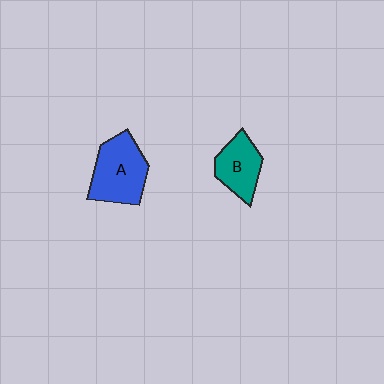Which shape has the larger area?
Shape A (blue).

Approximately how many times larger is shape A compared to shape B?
Approximately 1.4 times.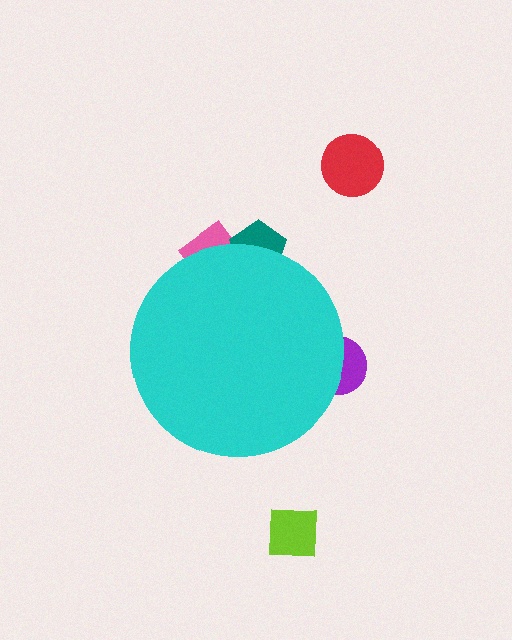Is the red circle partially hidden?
No, the red circle is fully visible.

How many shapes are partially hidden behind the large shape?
3 shapes are partially hidden.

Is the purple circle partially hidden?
Yes, the purple circle is partially hidden behind the cyan circle.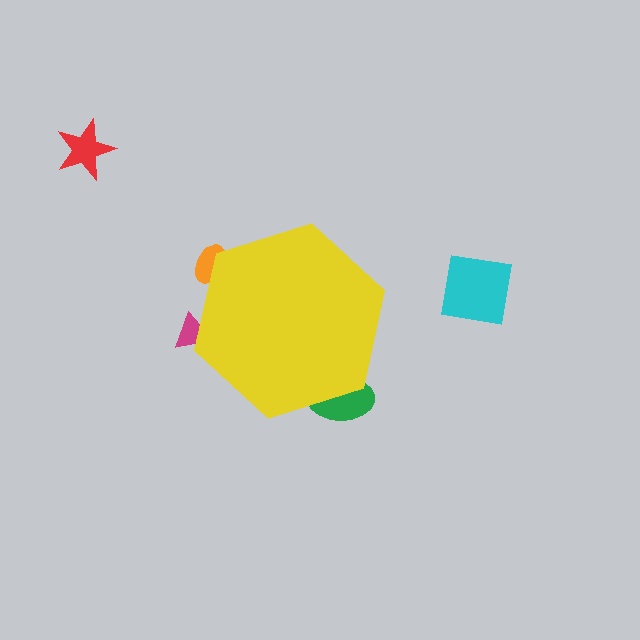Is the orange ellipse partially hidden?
Yes, the orange ellipse is partially hidden behind the yellow hexagon.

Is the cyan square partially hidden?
No, the cyan square is fully visible.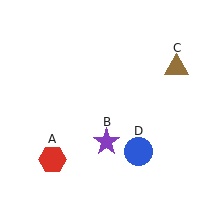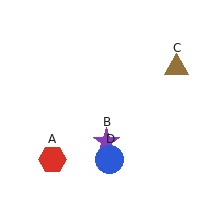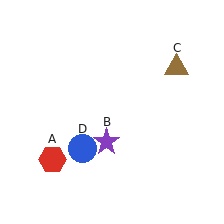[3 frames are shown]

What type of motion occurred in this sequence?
The blue circle (object D) rotated clockwise around the center of the scene.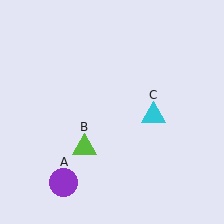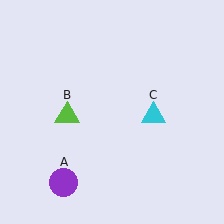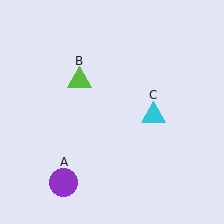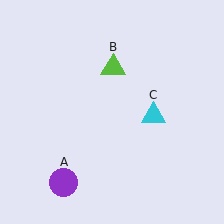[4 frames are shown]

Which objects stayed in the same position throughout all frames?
Purple circle (object A) and cyan triangle (object C) remained stationary.